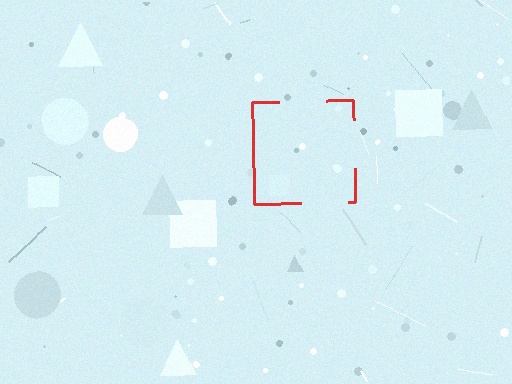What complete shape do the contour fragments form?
The contour fragments form a square.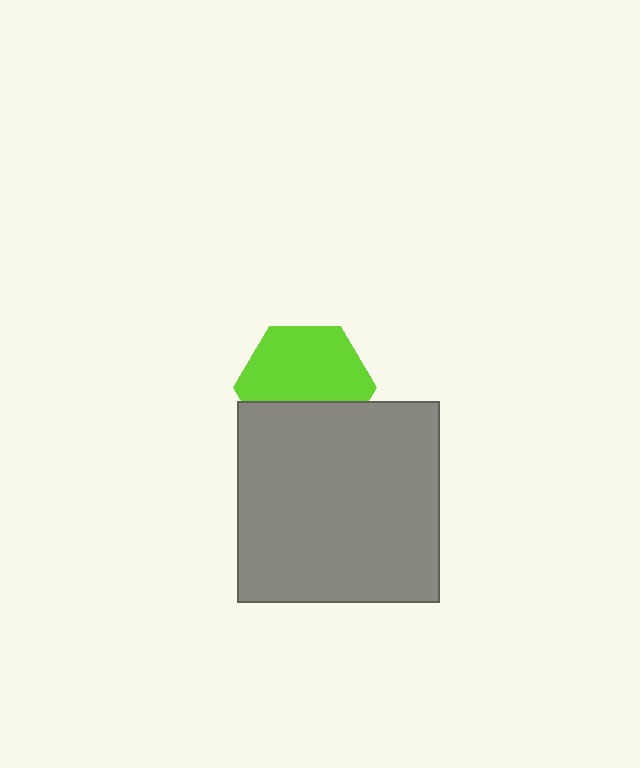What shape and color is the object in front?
The object in front is a gray square.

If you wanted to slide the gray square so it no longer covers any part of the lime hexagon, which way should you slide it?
Slide it down — that is the most direct way to separate the two shapes.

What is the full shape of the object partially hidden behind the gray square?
The partially hidden object is a lime hexagon.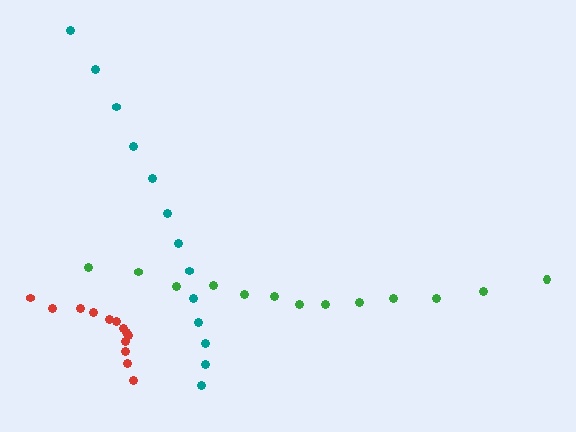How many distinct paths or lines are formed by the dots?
There are 3 distinct paths.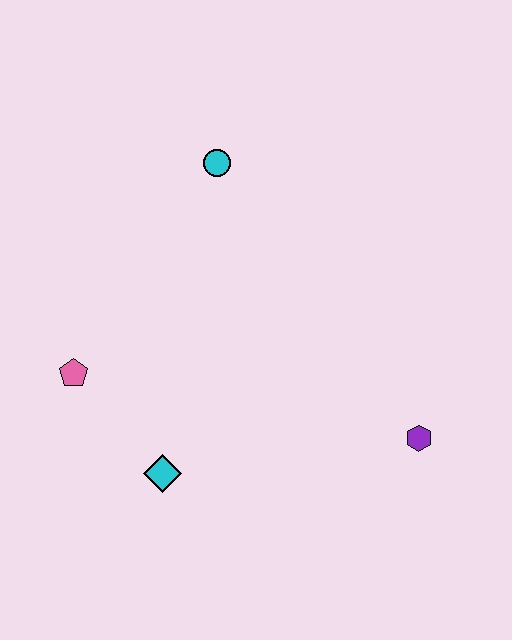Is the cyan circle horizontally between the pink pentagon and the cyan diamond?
No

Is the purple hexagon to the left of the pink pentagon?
No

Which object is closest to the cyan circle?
The pink pentagon is closest to the cyan circle.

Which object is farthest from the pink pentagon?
The purple hexagon is farthest from the pink pentagon.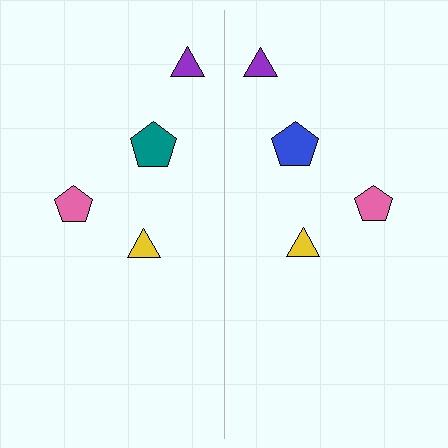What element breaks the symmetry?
The blue pentagon on the right side breaks the symmetry — its mirror counterpart is teal.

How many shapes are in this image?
There are 8 shapes in this image.